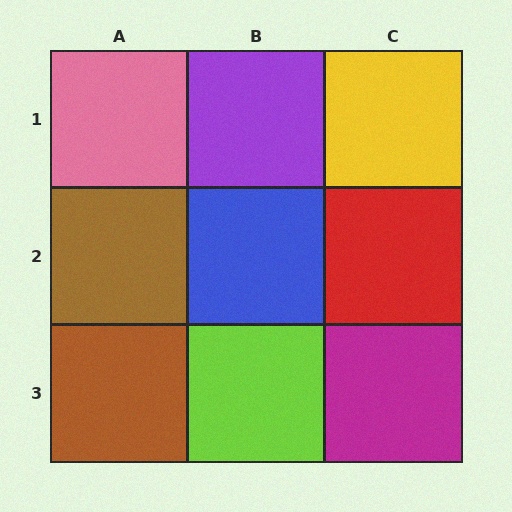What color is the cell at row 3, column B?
Lime.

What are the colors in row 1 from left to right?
Pink, purple, yellow.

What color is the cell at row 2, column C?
Red.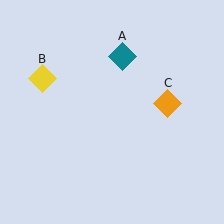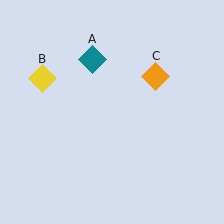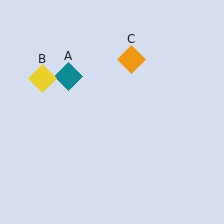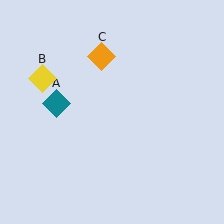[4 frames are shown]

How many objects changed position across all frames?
2 objects changed position: teal diamond (object A), orange diamond (object C).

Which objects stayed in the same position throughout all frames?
Yellow diamond (object B) remained stationary.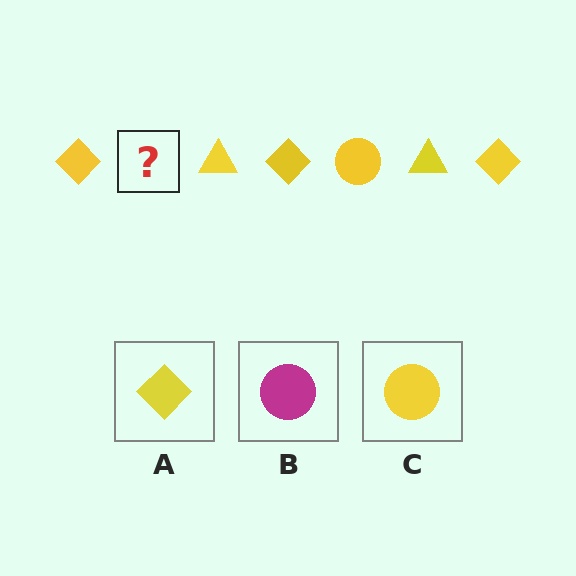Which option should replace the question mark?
Option C.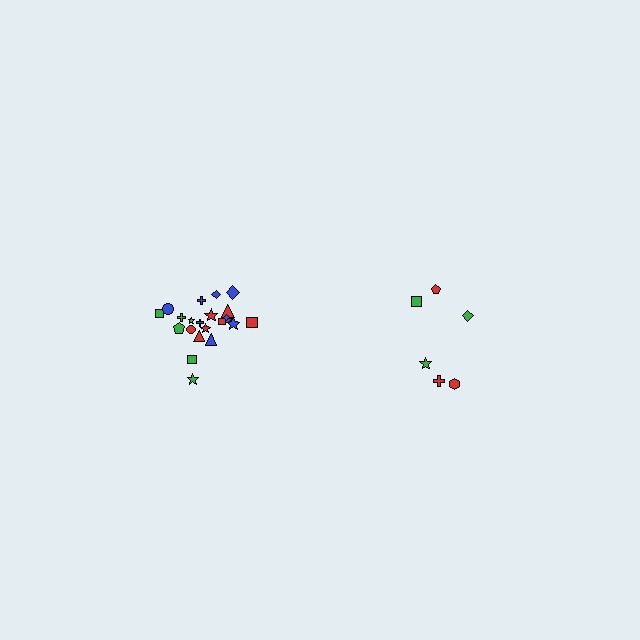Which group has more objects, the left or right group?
The left group.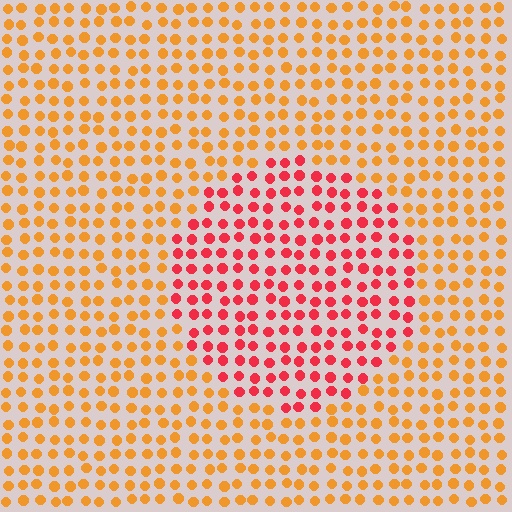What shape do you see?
I see a circle.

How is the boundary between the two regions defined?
The boundary is defined purely by a slight shift in hue (about 41 degrees). Spacing, size, and orientation are identical on both sides.